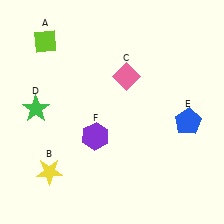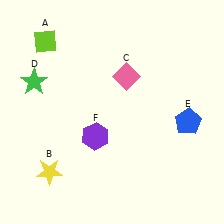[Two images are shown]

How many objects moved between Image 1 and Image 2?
1 object moved between the two images.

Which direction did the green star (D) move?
The green star (D) moved up.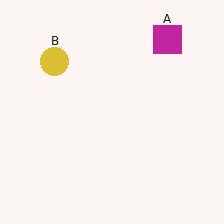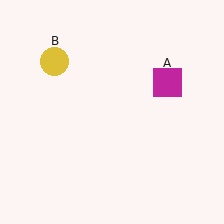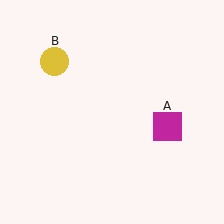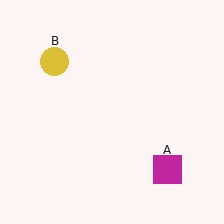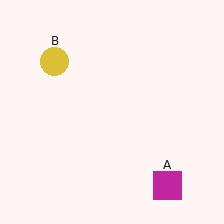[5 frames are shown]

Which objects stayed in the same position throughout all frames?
Yellow circle (object B) remained stationary.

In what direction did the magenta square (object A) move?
The magenta square (object A) moved down.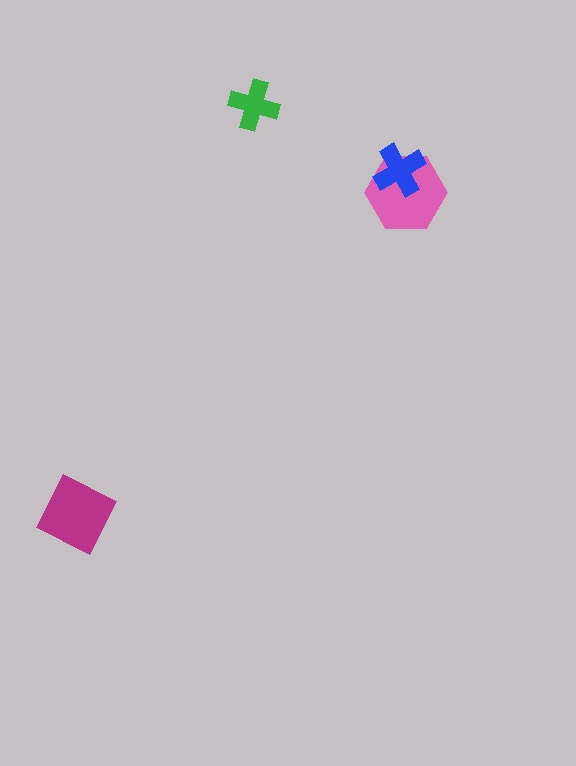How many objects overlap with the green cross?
0 objects overlap with the green cross.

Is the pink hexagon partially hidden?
Yes, it is partially covered by another shape.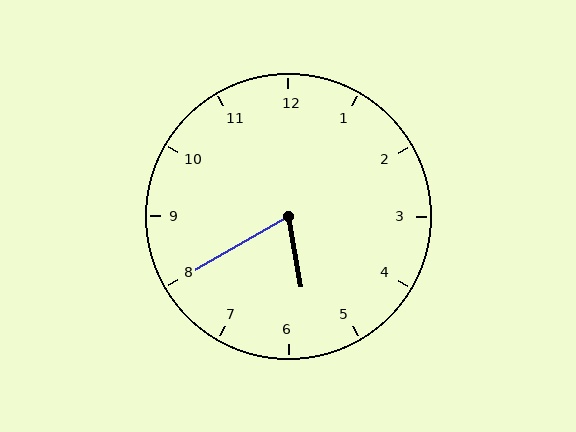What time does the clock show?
5:40.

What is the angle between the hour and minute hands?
Approximately 70 degrees.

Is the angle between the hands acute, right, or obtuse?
It is acute.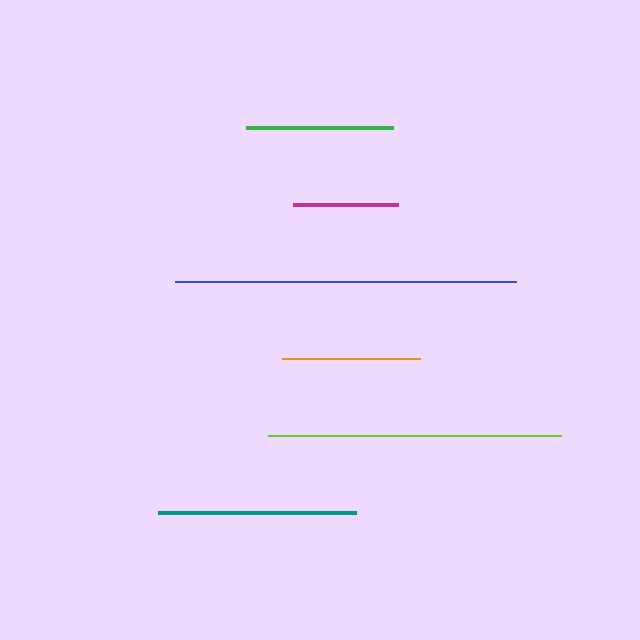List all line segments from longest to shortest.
From longest to shortest: blue, lime, teal, green, orange, magenta.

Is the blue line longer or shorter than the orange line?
The blue line is longer than the orange line.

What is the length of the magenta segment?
The magenta segment is approximately 105 pixels long.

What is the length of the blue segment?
The blue segment is approximately 341 pixels long.